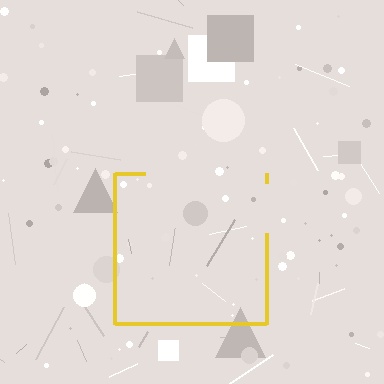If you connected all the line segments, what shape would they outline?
They would outline a square.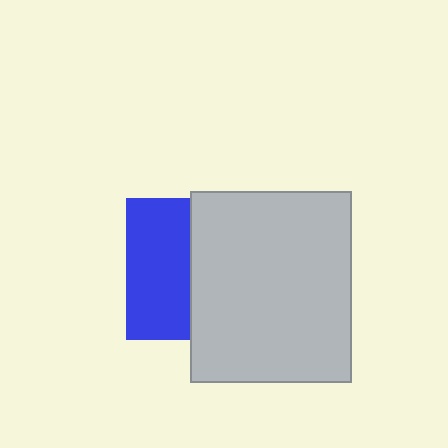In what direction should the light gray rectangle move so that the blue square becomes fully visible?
The light gray rectangle should move right. That is the shortest direction to clear the overlap and leave the blue square fully visible.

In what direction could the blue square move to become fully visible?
The blue square could move left. That would shift it out from behind the light gray rectangle entirely.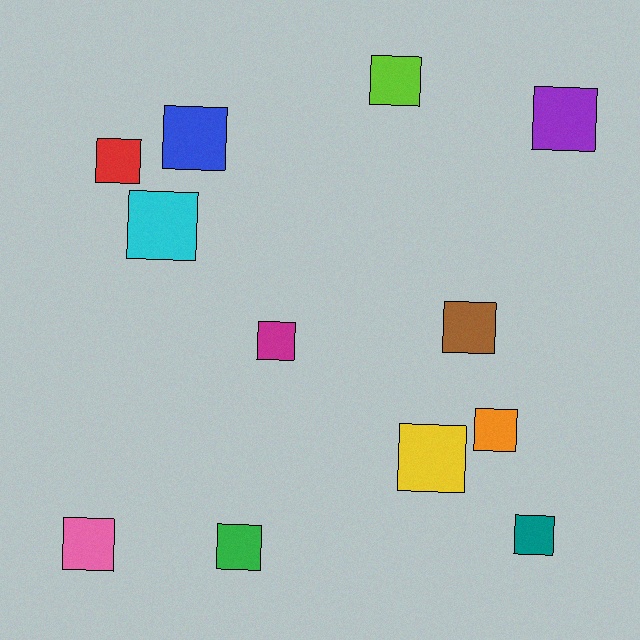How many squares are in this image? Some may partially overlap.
There are 12 squares.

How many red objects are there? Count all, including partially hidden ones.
There is 1 red object.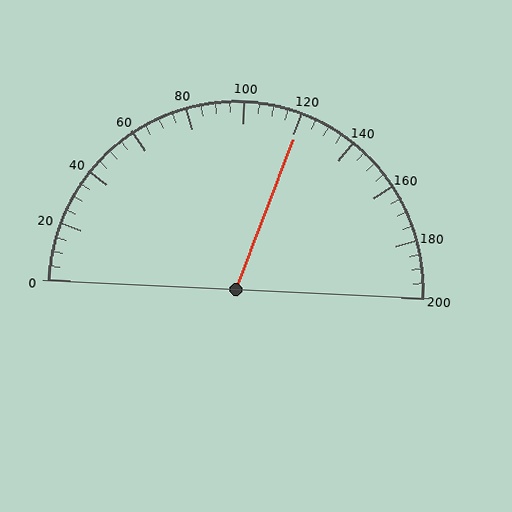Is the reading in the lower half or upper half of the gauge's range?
The reading is in the upper half of the range (0 to 200).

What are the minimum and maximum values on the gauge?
The gauge ranges from 0 to 200.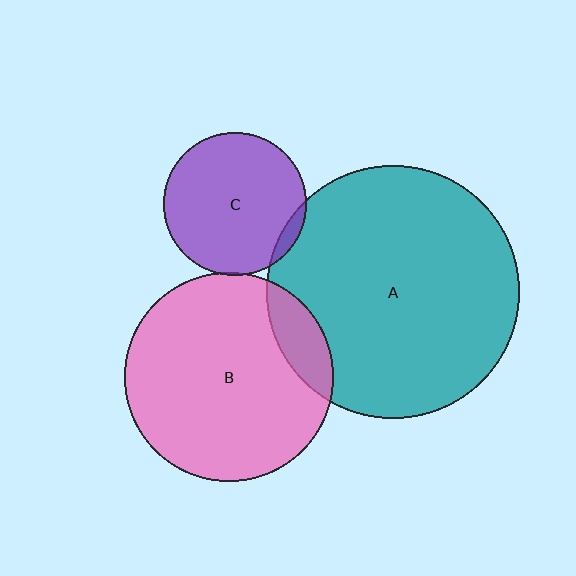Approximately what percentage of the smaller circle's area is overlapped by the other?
Approximately 5%.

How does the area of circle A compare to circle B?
Approximately 1.5 times.